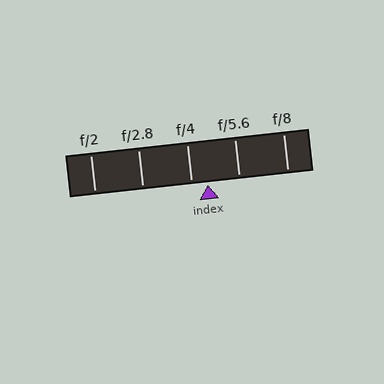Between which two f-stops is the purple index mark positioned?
The index mark is between f/4 and f/5.6.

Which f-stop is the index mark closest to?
The index mark is closest to f/4.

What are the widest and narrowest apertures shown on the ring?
The widest aperture shown is f/2 and the narrowest is f/8.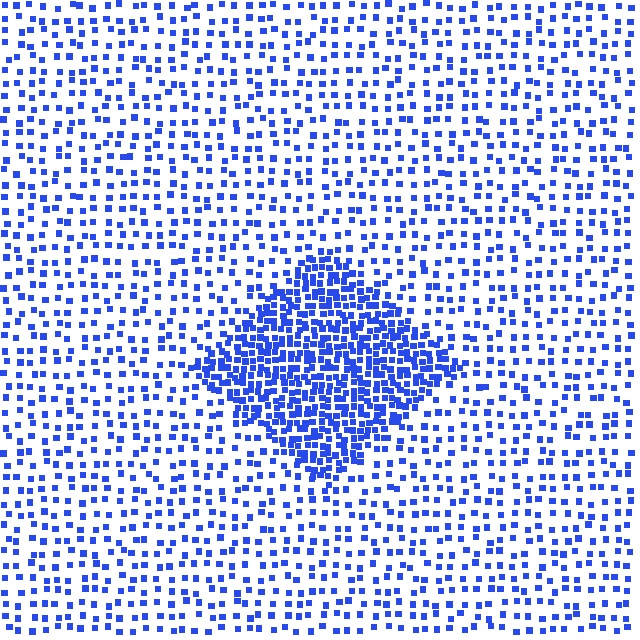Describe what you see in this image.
The image contains small blue elements arranged at two different densities. A diamond-shaped region is visible where the elements are more densely packed than the surrounding area.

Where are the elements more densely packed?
The elements are more densely packed inside the diamond boundary.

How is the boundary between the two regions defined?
The boundary is defined by a change in element density (approximately 2.7x ratio). All elements are the same color, size, and shape.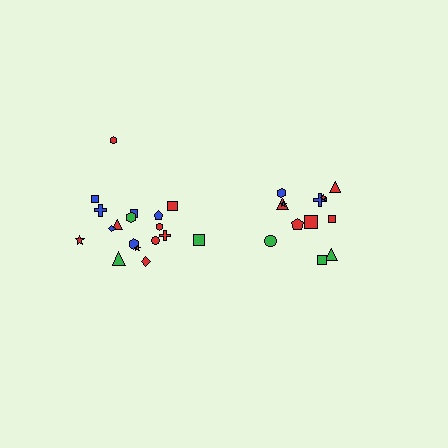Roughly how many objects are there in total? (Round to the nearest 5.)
Roughly 30 objects in total.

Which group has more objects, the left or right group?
The left group.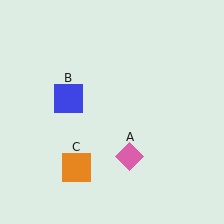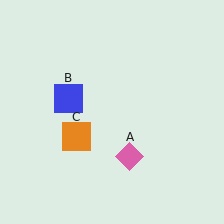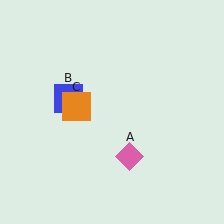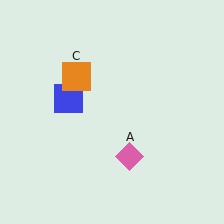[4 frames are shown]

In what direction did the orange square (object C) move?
The orange square (object C) moved up.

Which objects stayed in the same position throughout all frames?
Pink diamond (object A) and blue square (object B) remained stationary.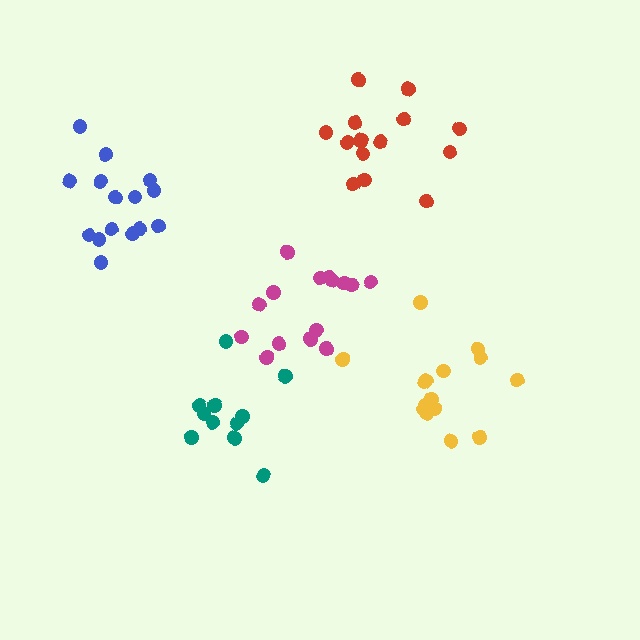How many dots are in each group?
Group 1: 15 dots, Group 2: 15 dots, Group 3: 15 dots, Group 4: 11 dots, Group 5: 15 dots (71 total).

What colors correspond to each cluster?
The clusters are colored: yellow, blue, magenta, teal, red.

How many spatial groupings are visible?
There are 5 spatial groupings.